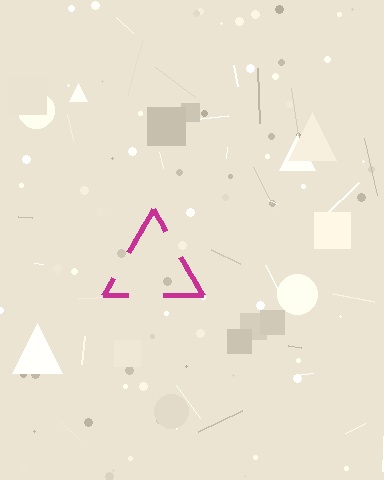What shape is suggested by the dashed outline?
The dashed outline suggests a triangle.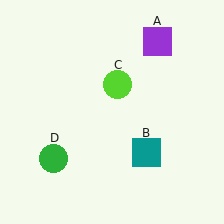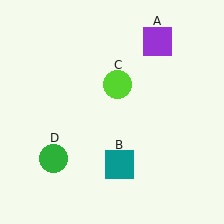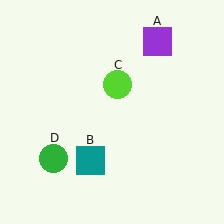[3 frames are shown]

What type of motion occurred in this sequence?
The teal square (object B) rotated clockwise around the center of the scene.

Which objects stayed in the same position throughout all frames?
Purple square (object A) and lime circle (object C) and green circle (object D) remained stationary.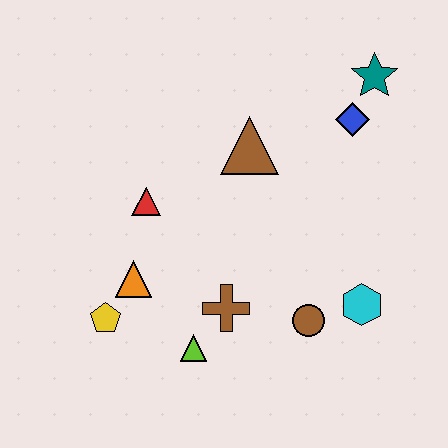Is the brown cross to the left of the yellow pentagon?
No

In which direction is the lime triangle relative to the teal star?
The lime triangle is below the teal star.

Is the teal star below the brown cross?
No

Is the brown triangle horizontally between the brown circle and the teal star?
No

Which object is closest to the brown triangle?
The blue diamond is closest to the brown triangle.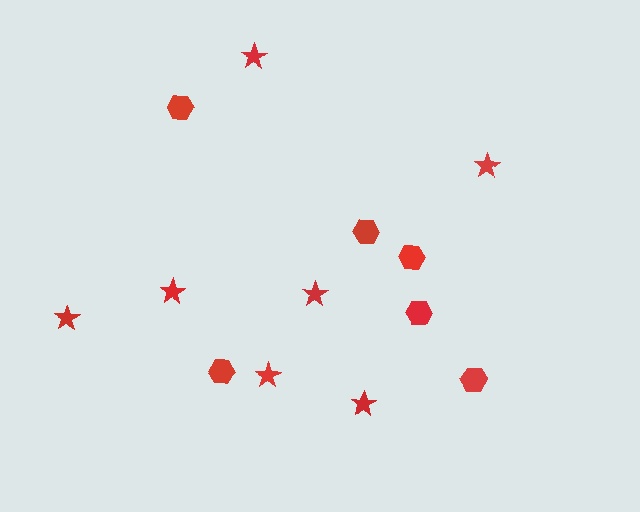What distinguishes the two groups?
There are 2 groups: one group of hexagons (6) and one group of stars (7).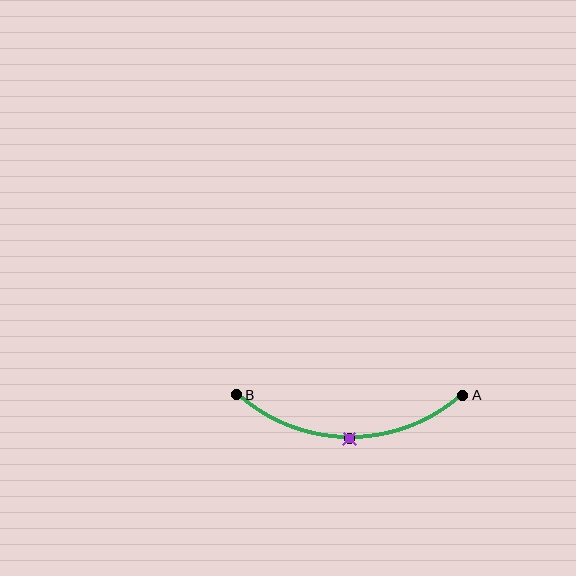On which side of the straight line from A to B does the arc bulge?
The arc bulges below the straight line connecting A and B.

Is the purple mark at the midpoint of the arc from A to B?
Yes. The purple mark lies on the arc at equal arc-length from both A and B — it is the arc midpoint.